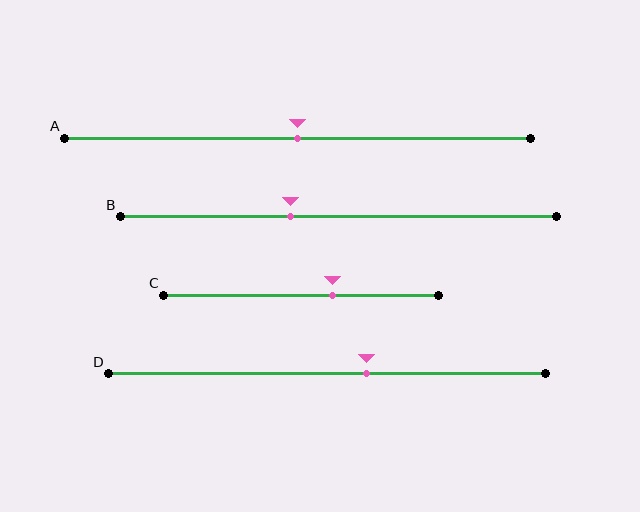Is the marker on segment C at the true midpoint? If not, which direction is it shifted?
No, the marker on segment C is shifted to the right by about 11% of the segment length.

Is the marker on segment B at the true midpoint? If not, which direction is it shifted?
No, the marker on segment B is shifted to the left by about 11% of the segment length.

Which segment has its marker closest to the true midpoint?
Segment A has its marker closest to the true midpoint.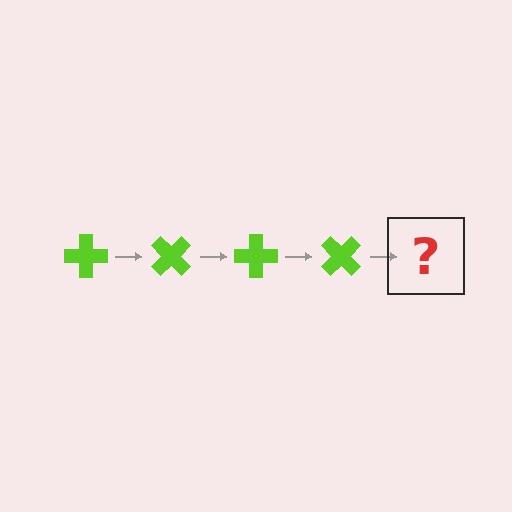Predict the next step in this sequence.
The next step is a lime cross rotated 180 degrees.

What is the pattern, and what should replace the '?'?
The pattern is that the cross rotates 45 degrees each step. The '?' should be a lime cross rotated 180 degrees.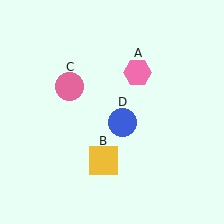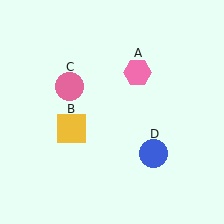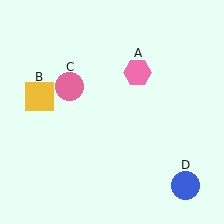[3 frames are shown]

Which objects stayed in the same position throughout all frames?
Pink hexagon (object A) and pink circle (object C) remained stationary.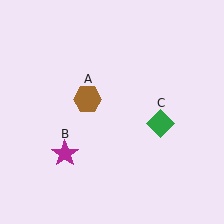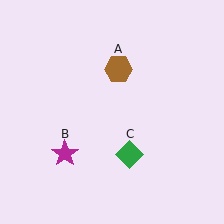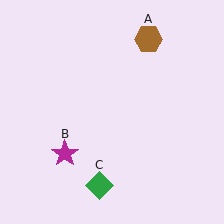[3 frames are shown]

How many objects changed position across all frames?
2 objects changed position: brown hexagon (object A), green diamond (object C).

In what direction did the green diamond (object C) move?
The green diamond (object C) moved down and to the left.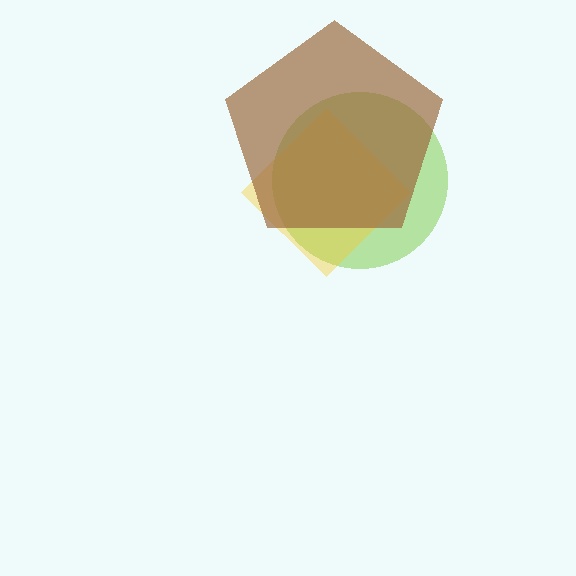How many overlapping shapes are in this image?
There are 3 overlapping shapes in the image.